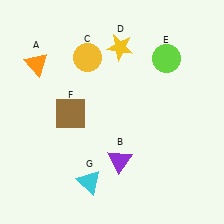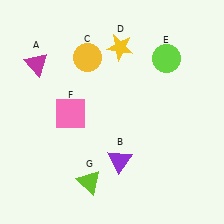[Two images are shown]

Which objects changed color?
A changed from orange to magenta. F changed from brown to pink. G changed from cyan to lime.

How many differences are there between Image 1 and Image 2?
There are 3 differences between the two images.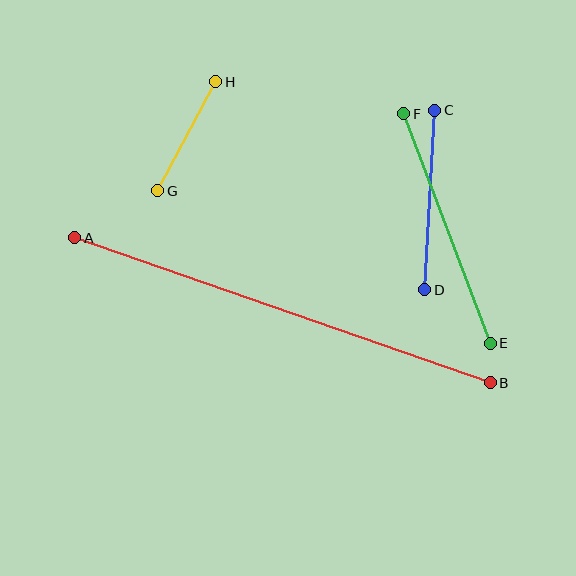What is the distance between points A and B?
The distance is approximately 440 pixels.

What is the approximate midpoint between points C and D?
The midpoint is at approximately (430, 200) pixels.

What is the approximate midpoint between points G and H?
The midpoint is at approximately (187, 136) pixels.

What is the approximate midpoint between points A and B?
The midpoint is at approximately (283, 310) pixels.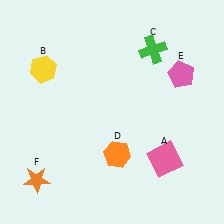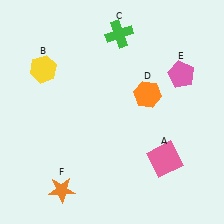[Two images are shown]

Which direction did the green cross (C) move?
The green cross (C) moved left.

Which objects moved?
The objects that moved are: the green cross (C), the orange hexagon (D), the orange star (F).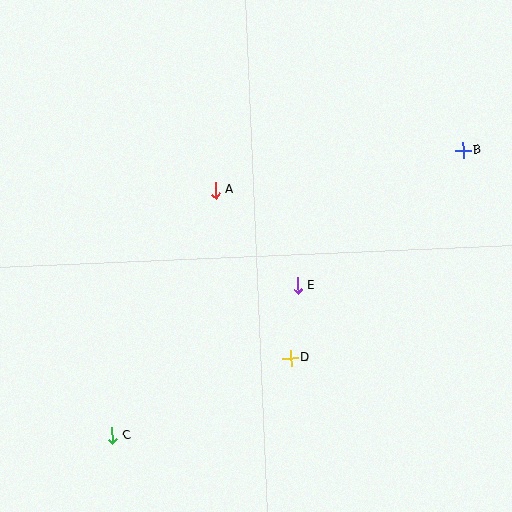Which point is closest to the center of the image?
Point E at (297, 285) is closest to the center.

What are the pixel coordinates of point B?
Point B is at (463, 150).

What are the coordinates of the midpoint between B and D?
The midpoint between B and D is at (377, 254).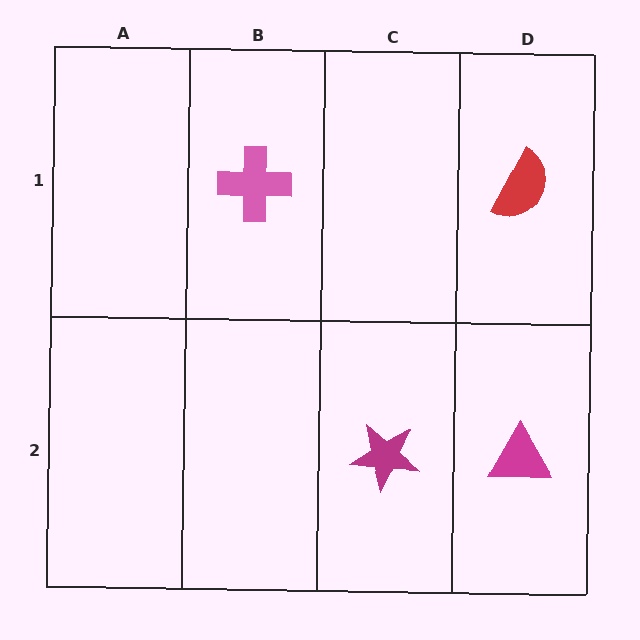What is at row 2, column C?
A magenta star.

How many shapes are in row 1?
2 shapes.